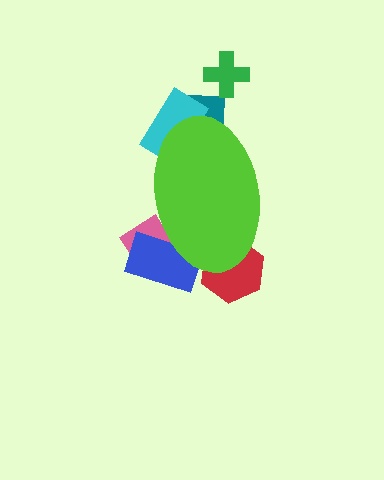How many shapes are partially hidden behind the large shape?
5 shapes are partially hidden.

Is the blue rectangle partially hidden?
Yes, the blue rectangle is partially hidden behind the lime ellipse.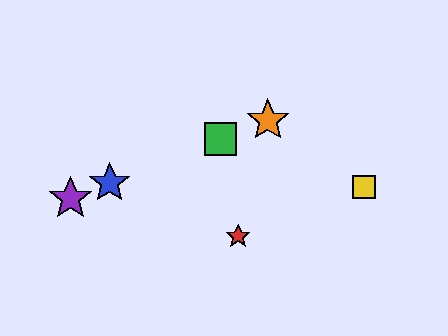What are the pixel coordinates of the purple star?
The purple star is at (70, 198).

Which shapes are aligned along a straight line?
The blue star, the green square, the purple star, the orange star are aligned along a straight line.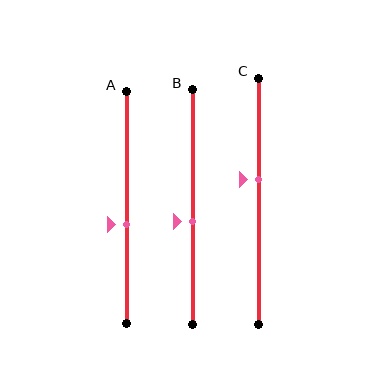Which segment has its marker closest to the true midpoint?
Segment B has its marker closest to the true midpoint.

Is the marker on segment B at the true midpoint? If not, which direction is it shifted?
No, the marker on segment B is shifted downward by about 6% of the segment length.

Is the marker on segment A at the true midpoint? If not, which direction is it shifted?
No, the marker on segment A is shifted downward by about 7% of the segment length.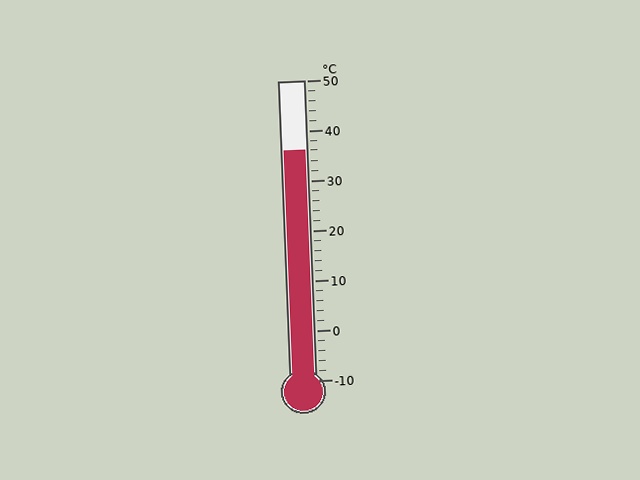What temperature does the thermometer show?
The thermometer shows approximately 36°C.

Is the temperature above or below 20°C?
The temperature is above 20°C.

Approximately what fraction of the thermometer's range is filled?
The thermometer is filled to approximately 75% of its range.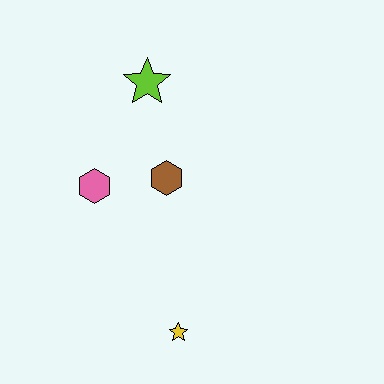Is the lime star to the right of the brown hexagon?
No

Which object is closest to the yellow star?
The brown hexagon is closest to the yellow star.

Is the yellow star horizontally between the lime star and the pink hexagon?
No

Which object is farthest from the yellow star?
The lime star is farthest from the yellow star.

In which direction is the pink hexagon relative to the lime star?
The pink hexagon is below the lime star.